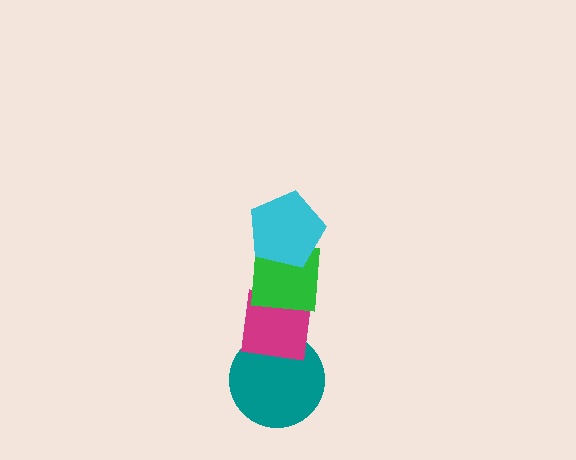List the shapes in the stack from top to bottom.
From top to bottom: the cyan pentagon, the green square, the magenta square, the teal circle.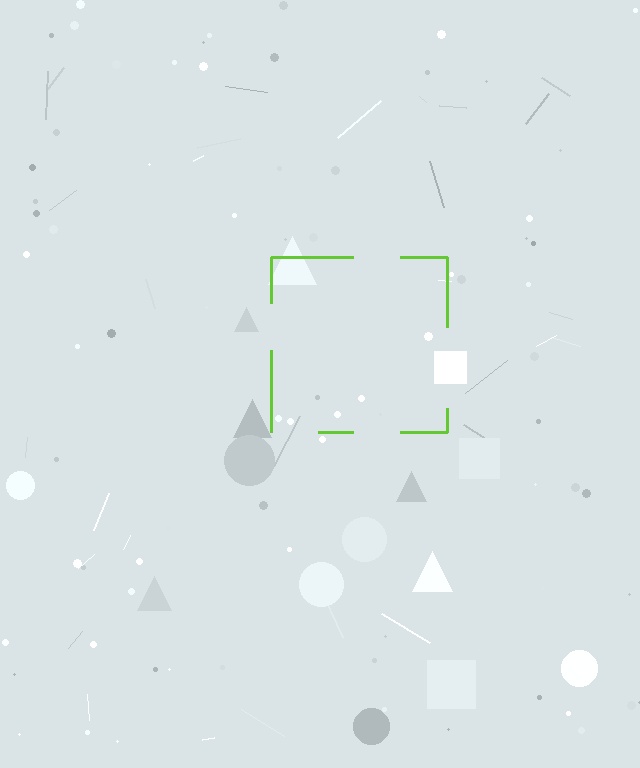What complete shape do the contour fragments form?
The contour fragments form a square.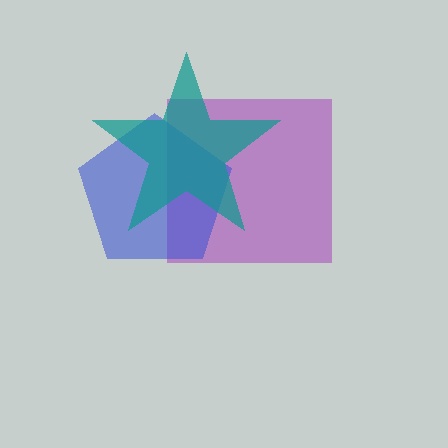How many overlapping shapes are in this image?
There are 3 overlapping shapes in the image.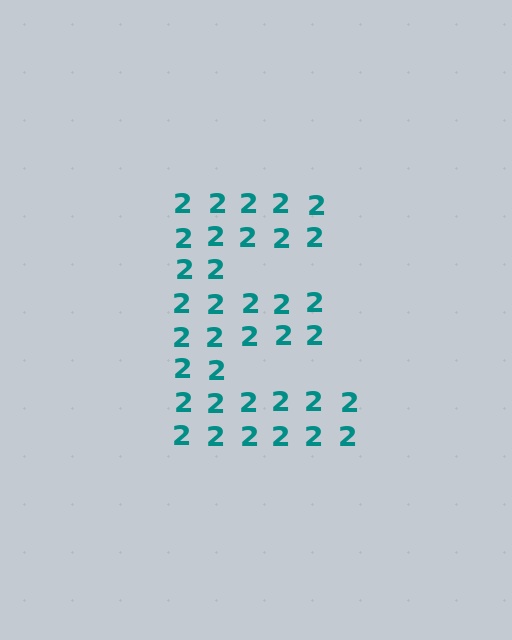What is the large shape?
The large shape is the letter E.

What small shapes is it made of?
It is made of small digit 2's.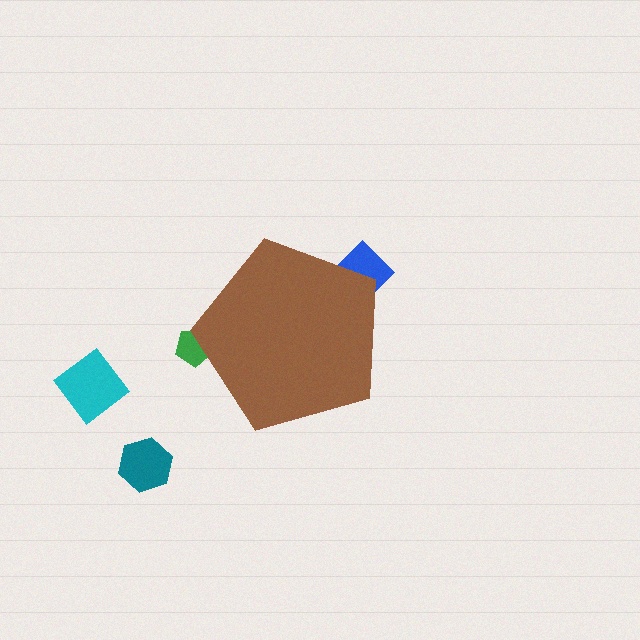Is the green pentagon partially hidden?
Yes, the green pentagon is partially hidden behind the brown pentagon.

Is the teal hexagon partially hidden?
No, the teal hexagon is fully visible.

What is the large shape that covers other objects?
A brown pentagon.